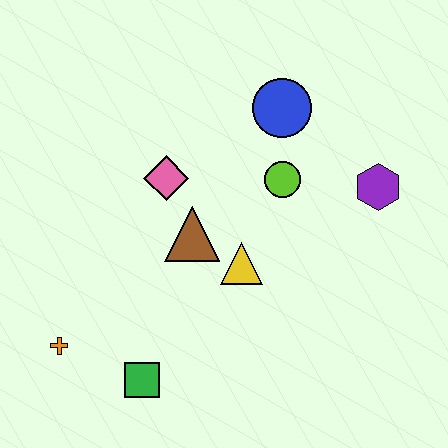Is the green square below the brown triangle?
Yes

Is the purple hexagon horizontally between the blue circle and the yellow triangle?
No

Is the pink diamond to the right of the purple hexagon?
No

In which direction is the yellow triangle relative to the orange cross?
The yellow triangle is to the right of the orange cross.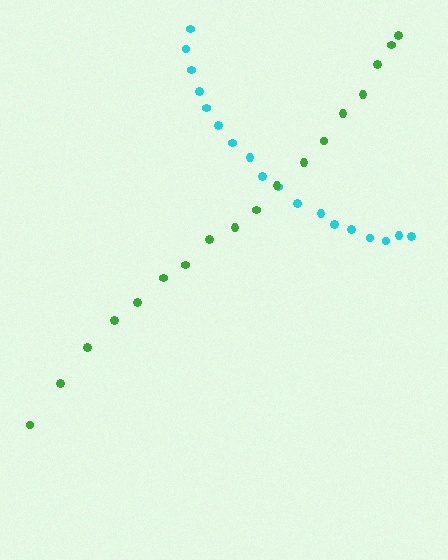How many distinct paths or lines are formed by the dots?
There are 2 distinct paths.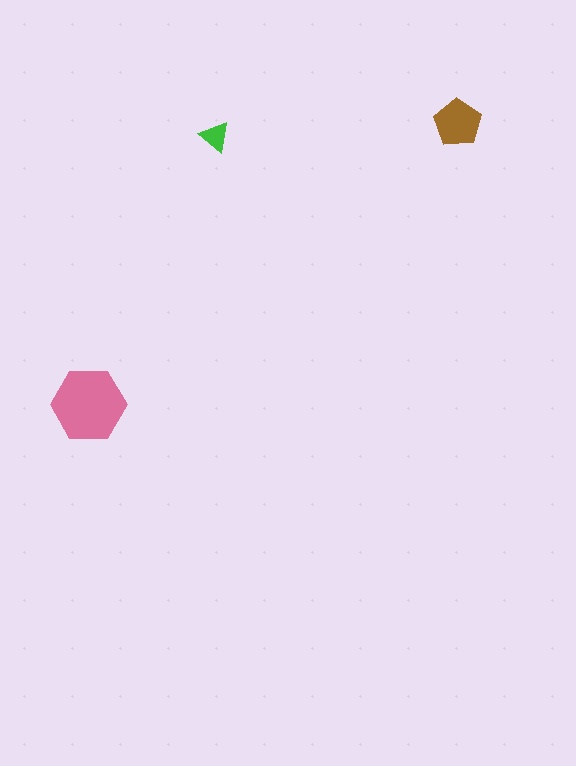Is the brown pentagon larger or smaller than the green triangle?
Larger.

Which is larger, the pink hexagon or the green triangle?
The pink hexagon.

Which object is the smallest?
The green triangle.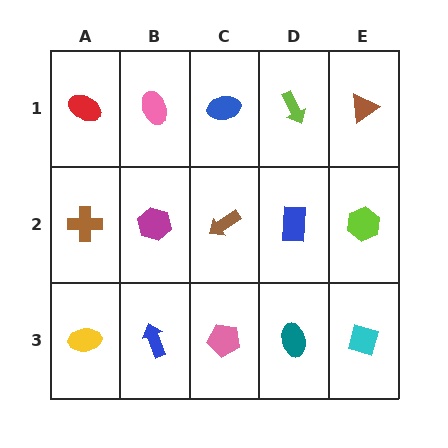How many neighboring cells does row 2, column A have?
3.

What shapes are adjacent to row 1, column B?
A magenta hexagon (row 2, column B), a red ellipse (row 1, column A), a blue ellipse (row 1, column C).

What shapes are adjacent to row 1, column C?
A brown arrow (row 2, column C), a pink ellipse (row 1, column B), a lime arrow (row 1, column D).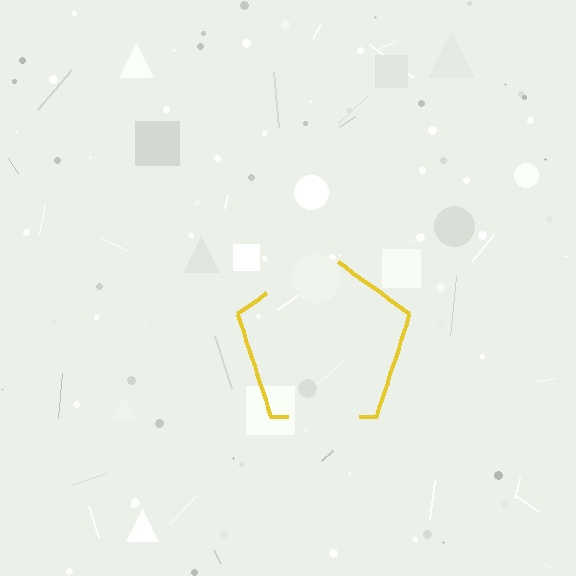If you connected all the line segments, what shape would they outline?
They would outline a pentagon.